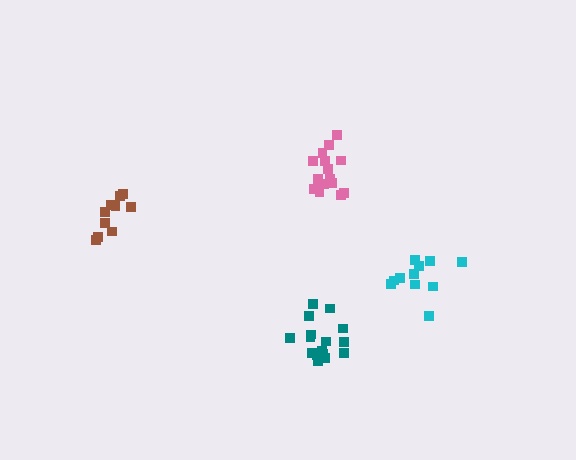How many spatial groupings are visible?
There are 4 spatial groupings.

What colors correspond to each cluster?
The clusters are colored: pink, teal, brown, cyan.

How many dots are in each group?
Group 1: 16 dots, Group 2: 16 dots, Group 3: 11 dots, Group 4: 11 dots (54 total).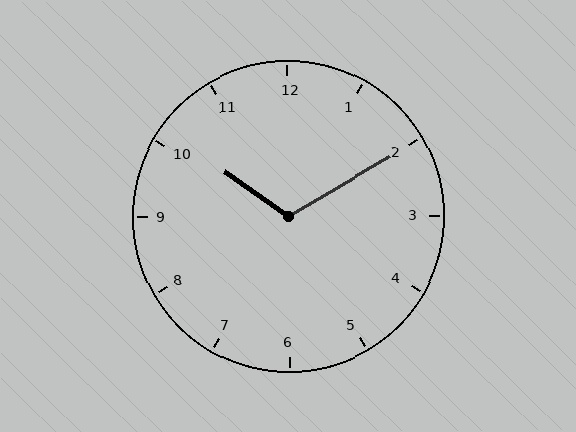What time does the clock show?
10:10.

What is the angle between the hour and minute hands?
Approximately 115 degrees.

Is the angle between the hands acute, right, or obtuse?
It is obtuse.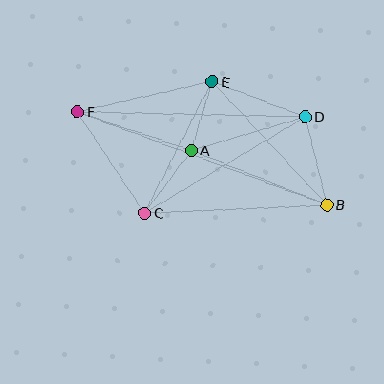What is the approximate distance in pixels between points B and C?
The distance between B and C is approximately 183 pixels.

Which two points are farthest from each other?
Points B and F are farthest from each other.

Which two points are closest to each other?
Points A and E are closest to each other.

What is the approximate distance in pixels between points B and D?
The distance between B and D is approximately 91 pixels.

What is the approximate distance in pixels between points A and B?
The distance between A and B is approximately 146 pixels.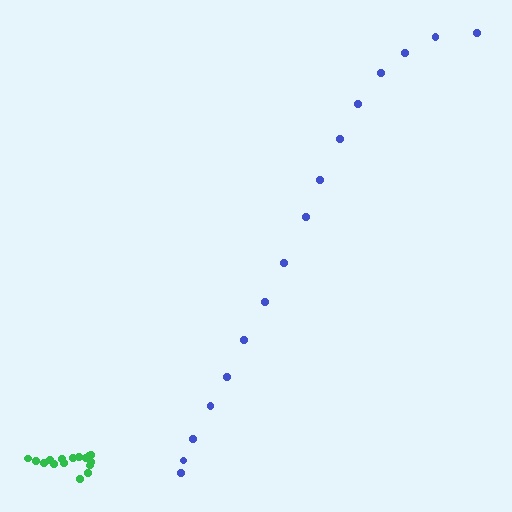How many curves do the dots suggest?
There are 2 distinct paths.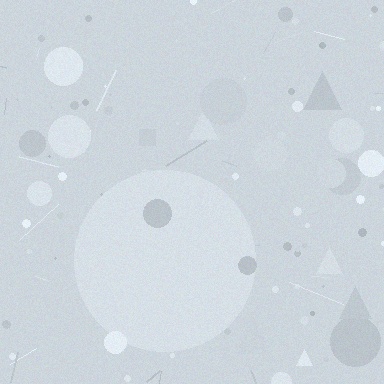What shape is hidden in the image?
A circle is hidden in the image.